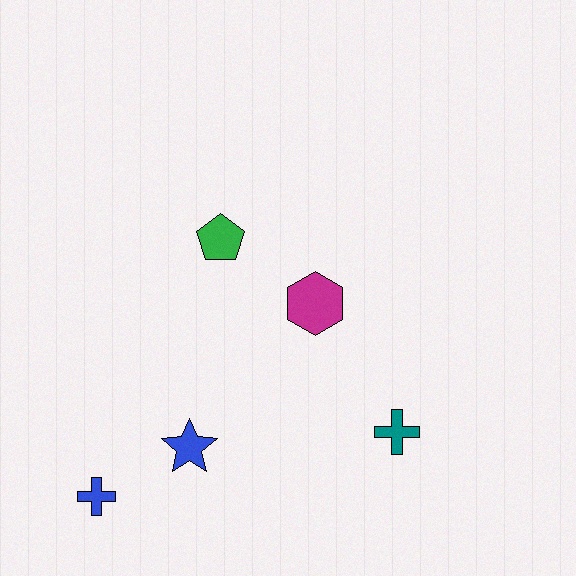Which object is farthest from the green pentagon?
The blue cross is farthest from the green pentagon.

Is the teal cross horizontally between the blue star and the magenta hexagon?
No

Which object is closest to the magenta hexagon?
The green pentagon is closest to the magenta hexagon.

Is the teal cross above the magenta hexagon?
No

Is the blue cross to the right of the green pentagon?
No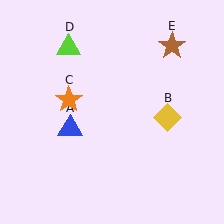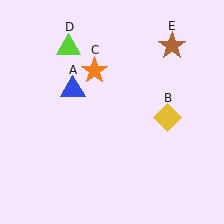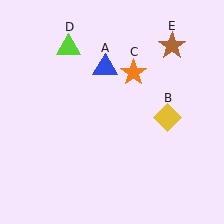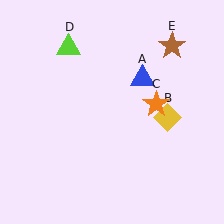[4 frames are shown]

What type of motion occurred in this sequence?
The blue triangle (object A), orange star (object C) rotated clockwise around the center of the scene.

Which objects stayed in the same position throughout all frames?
Yellow diamond (object B) and lime triangle (object D) and brown star (object E) remained stationary.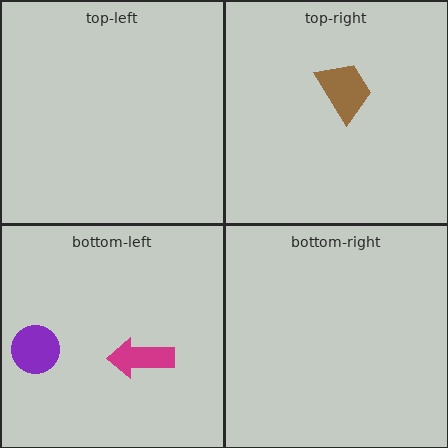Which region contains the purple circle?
The bottom-left region.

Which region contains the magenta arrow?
The bottom-left region.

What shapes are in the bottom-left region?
The magenta arrow, the purple circle.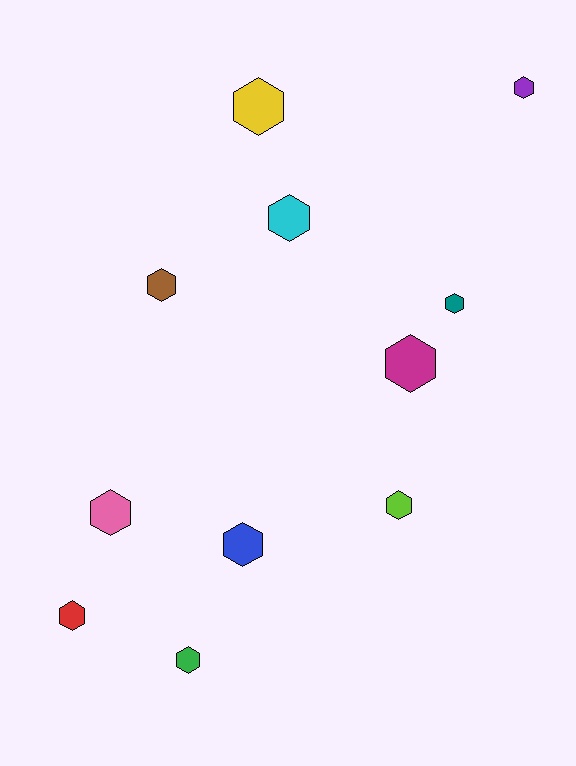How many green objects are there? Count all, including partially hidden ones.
There is 1 green object.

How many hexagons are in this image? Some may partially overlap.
There are 11 hexagons.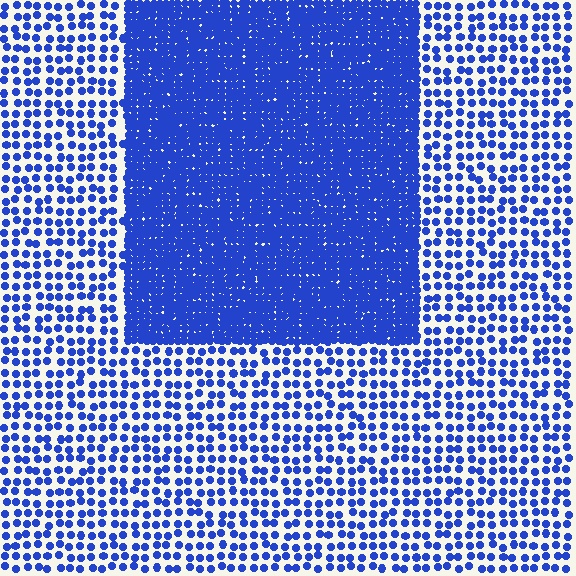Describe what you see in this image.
The image contains small blue elements arranged at two different densities. A rectangle-shaped region is visible where the elements are more densely packed than the surrounding area.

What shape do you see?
I see a rectangle.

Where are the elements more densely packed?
The elements are more densely packed inside the rectangle boundary.